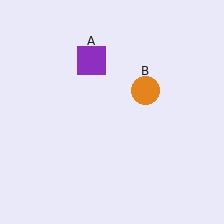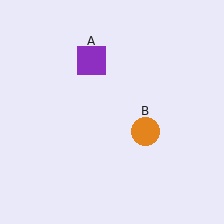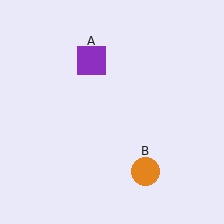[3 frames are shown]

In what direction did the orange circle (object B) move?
The orange circle (object B) moved down.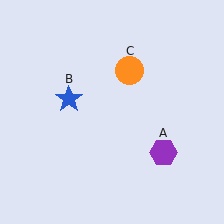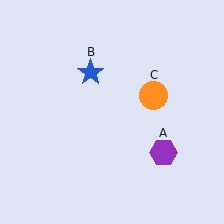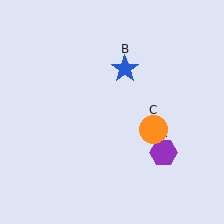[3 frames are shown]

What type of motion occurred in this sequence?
The blue star (object B), orange circle (object C) rotated clockwise around the center of the scene.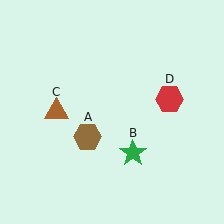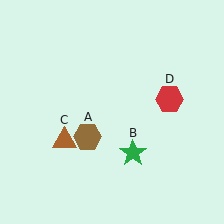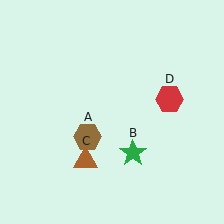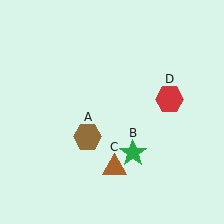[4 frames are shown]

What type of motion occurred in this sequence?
The brown triangle (object C) rotated counterclockwise around the center of the scene.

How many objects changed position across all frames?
1 object changed position: brown triangle (object C).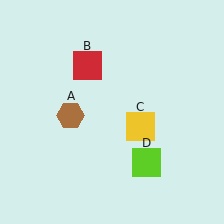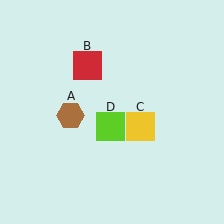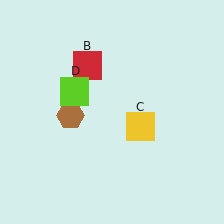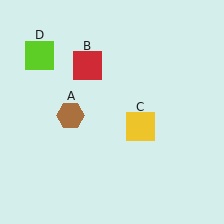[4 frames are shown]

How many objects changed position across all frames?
1 object changed position: lime square (object D).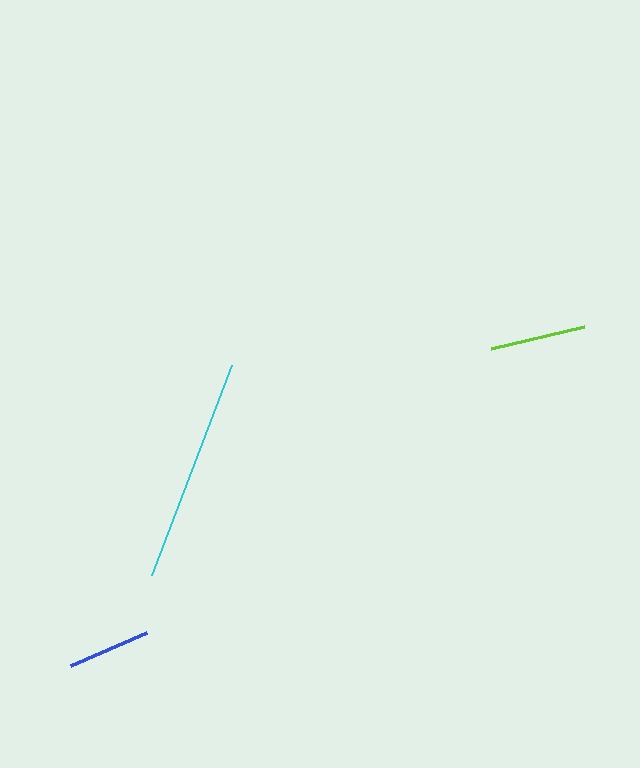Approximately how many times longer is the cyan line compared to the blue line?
The cyan line is approximately 2.7 times the length of the blue line.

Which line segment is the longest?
The cyan line is the longest at approximately 225 pixels.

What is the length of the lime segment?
The lime segment is approximately 95 pixels long.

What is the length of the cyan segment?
The cyan segment is approximately 225 pixels long.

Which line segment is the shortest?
The blue line is the shortest at approximately 82 pixels.